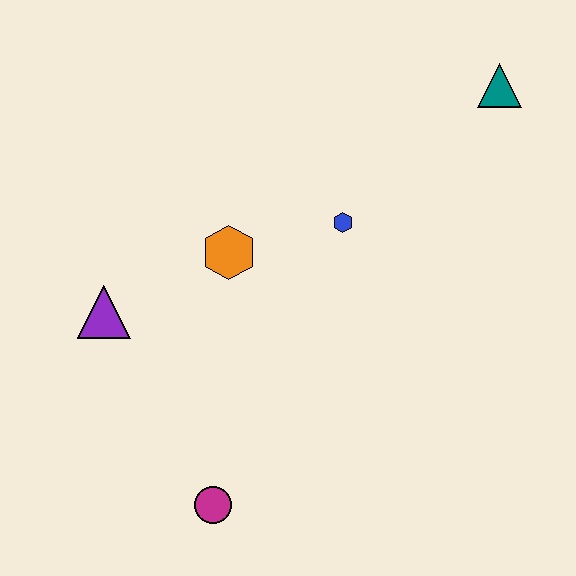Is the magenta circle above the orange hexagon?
No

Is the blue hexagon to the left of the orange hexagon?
No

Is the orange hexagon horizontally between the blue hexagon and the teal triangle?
No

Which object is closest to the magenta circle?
The purple triangle is closest to the magenta circle.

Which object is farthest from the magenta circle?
The teal triangle is farthest from the magenta circle.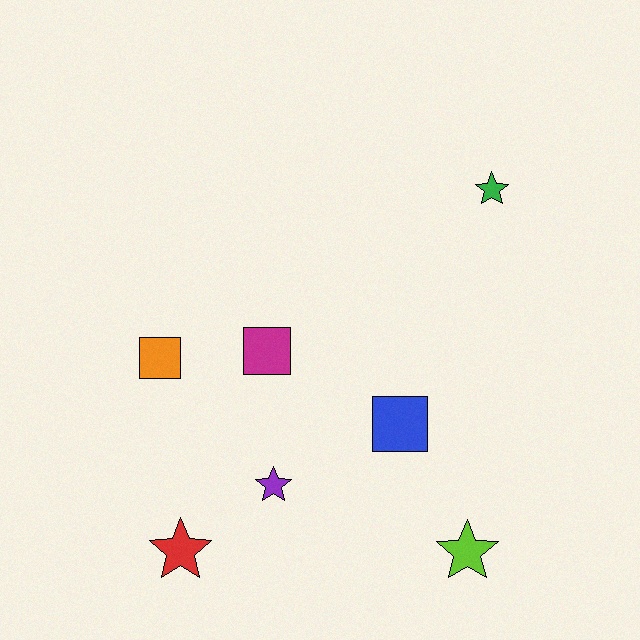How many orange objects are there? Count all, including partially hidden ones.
There is 1 orange object.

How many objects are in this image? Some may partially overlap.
There are 7 objects.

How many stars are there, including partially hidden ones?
There are 4 stars.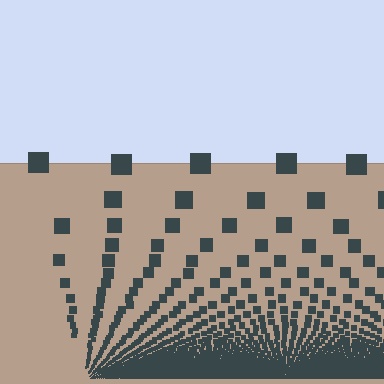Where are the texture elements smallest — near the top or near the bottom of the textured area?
Near the bottom.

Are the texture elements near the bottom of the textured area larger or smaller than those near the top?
Smaller. The gradient is inverted — elements near the bottom are smaller and denser.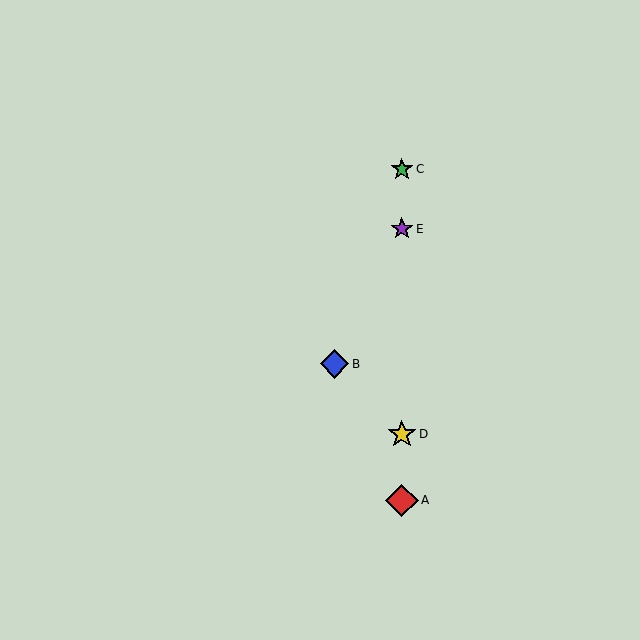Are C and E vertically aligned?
Yes, both are at x≈402.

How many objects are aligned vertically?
4 objects (A, C, D, E) are aligned vertically.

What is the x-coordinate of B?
Object B is at x≈334.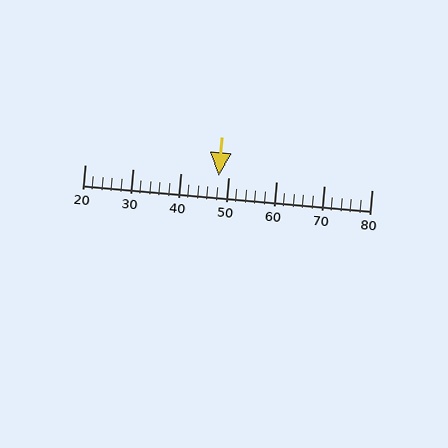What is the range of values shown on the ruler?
The ruler shows values from 20 to 80.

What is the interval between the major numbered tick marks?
The major tick marks are spaced 10 units apart.